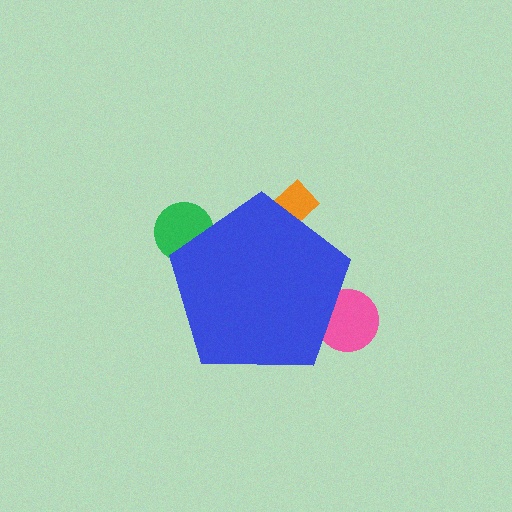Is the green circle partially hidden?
Yes, the green circle is partially hidden behind the blue pentagon.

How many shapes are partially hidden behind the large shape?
3 shapes are partially hidden.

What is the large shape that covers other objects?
A blue pentagon.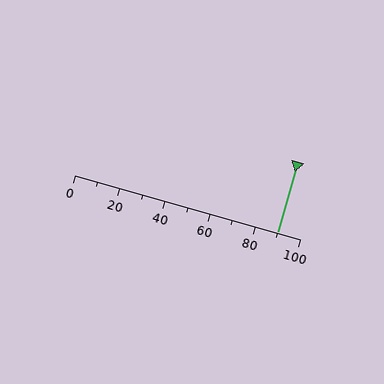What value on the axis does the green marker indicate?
The marker indicates approximately 90.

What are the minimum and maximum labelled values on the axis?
The axis runs from 0 to 100.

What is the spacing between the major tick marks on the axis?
The major ticks are spaced 20 apart.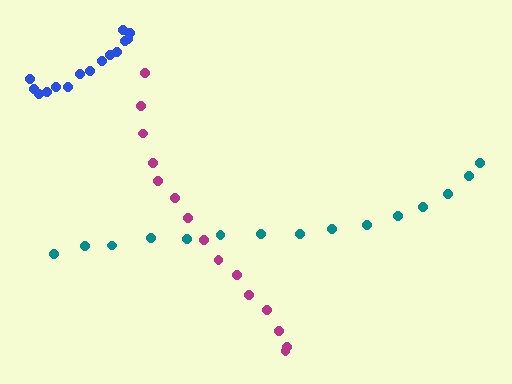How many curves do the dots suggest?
There are 3 distinct paths.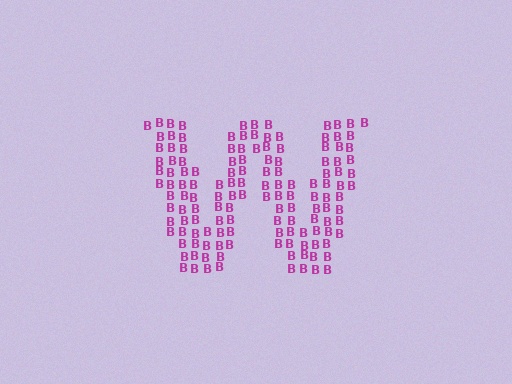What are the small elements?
The small elements are letter B's.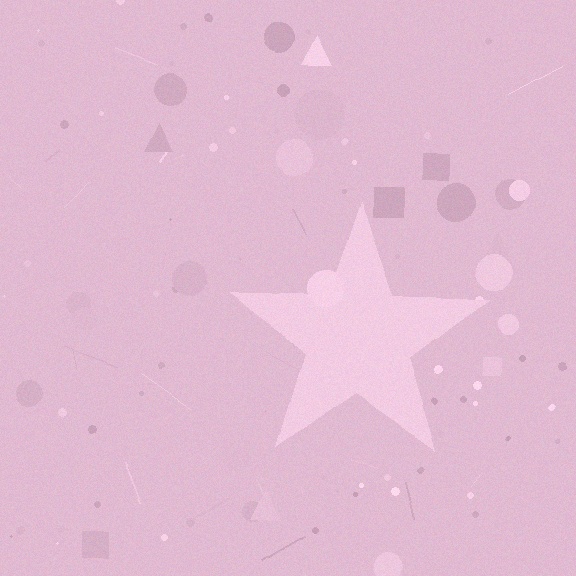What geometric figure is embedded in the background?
A star is embedded in the background.